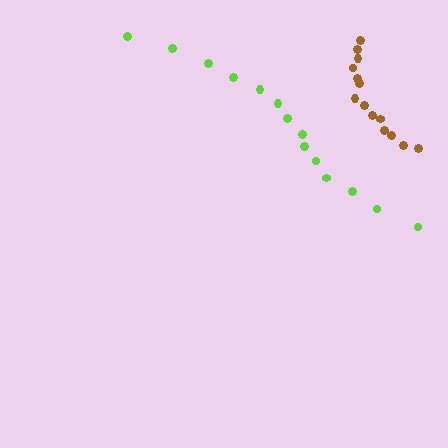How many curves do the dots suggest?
There are 2 distinct paths.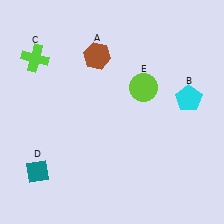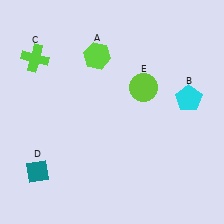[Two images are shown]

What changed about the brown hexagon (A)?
In Image 1, A is brown. In Image 2, it changed to lime.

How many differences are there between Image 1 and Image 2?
There is 1 difference between the two images.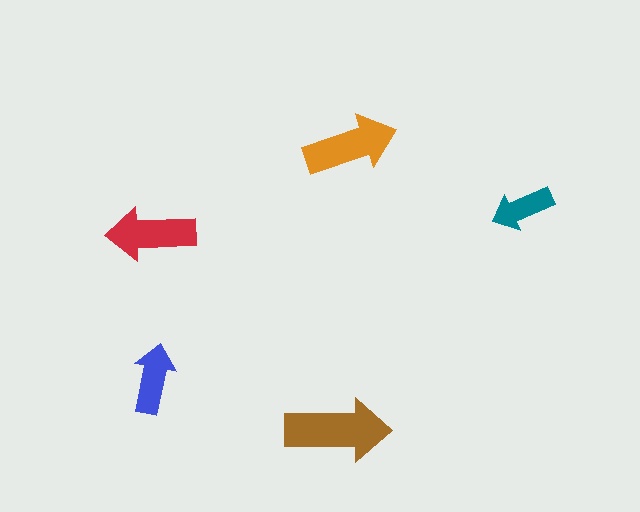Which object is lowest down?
The brown arrow is bottommost.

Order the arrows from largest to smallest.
the brown one, the orange one, the red one, the blue one, the teal one.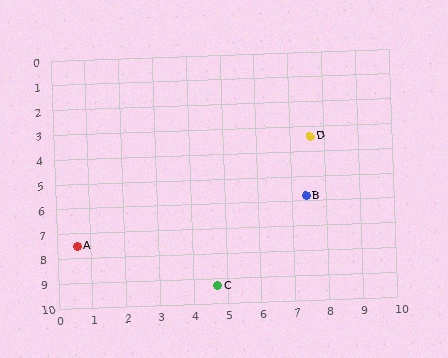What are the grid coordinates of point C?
Point C is at approximately (4.7, 9.3).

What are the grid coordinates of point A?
Point A is at approximately (0.6, 7.5).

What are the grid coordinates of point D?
Point D is at approximately (7.6, 3.4).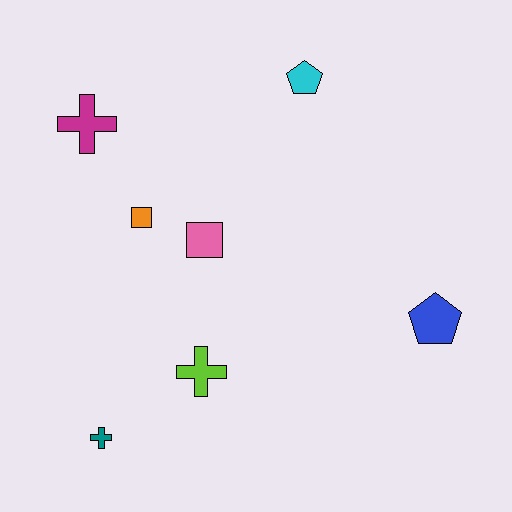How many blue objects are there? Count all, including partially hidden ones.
There is 1 blue object.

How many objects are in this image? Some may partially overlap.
There are 7 objects.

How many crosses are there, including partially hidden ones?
There are 3 crosses.